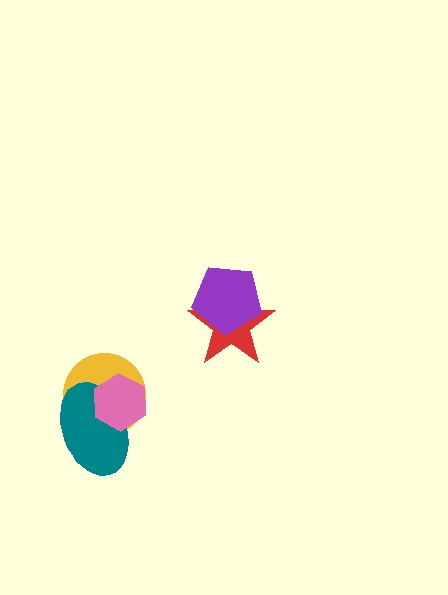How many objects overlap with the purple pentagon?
1 object overlaps with the purple pentagon.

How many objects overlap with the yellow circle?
2 objects overlap with the yellow circle.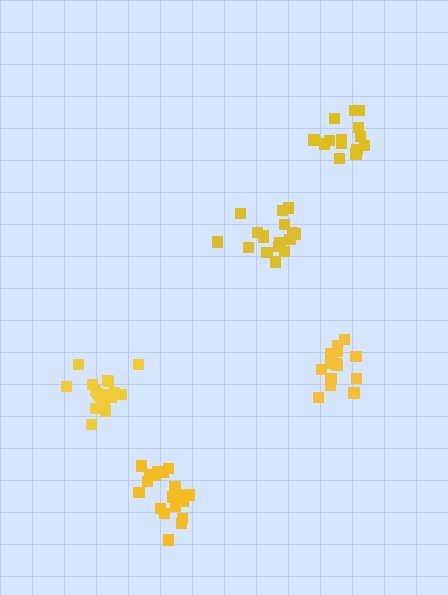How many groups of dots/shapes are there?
There are 5 groups.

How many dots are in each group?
Group 1: 17 dots, Group 2: 17 dots, Group 3: 15 dots, Group 4: 20 dots, Group 5: 14 dots (83 total).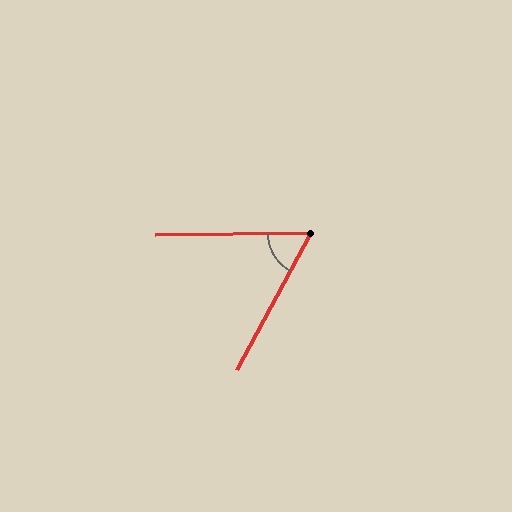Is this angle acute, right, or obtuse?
It is acute.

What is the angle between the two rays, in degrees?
Approximately 61 degrees.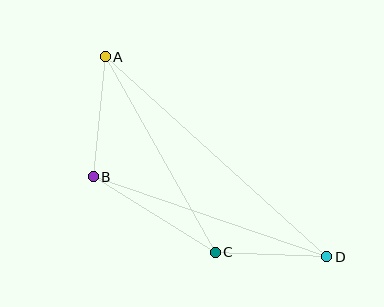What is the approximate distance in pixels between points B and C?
The distance between B and C is approximately 144 pixels.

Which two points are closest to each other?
Points C and D are closest to each other.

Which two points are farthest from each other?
Points A and D are farthest from each other.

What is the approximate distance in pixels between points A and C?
The distance between A and C is approximately 224 pixels.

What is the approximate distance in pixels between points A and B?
The distance between A and B is approximately 120 pixels.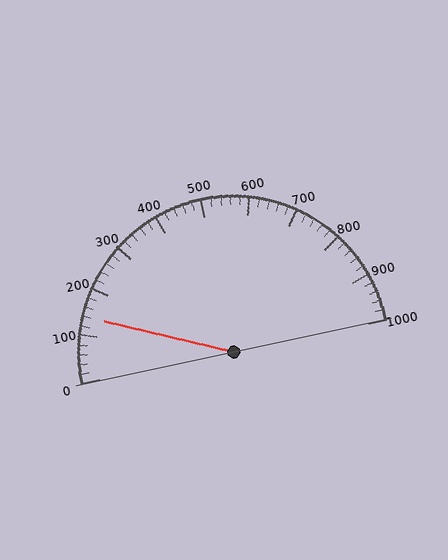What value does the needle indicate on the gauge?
The needle indicates approximately 140.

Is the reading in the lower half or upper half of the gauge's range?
The reading is in the lower half of the range (0 to 1000).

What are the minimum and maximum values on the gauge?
The gauge ranges from 0 to 1000.